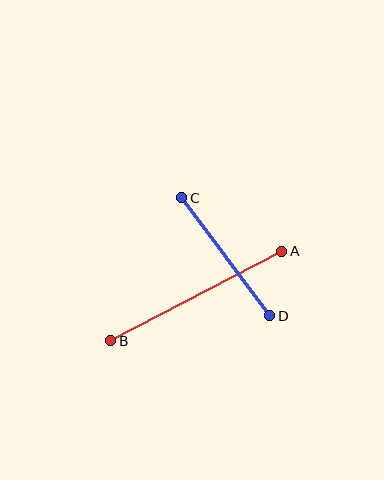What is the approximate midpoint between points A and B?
The midpoint is at approximately (196, 296) pixels.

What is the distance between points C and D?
The distance is approximately 147 pixels.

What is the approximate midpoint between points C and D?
The midpoint is at approximately (226, 257) pixels.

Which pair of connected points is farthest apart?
Points A and B are farthest apart.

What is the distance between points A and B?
The distance is approximately 193 pixels.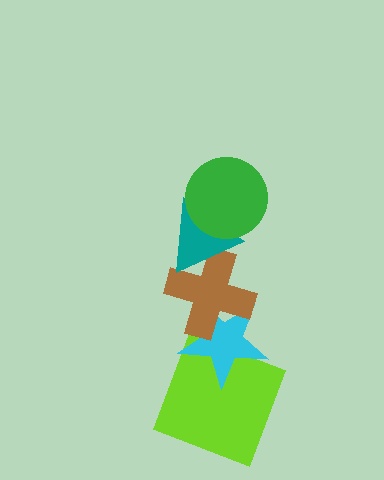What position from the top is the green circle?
The green circle is 1st from the top.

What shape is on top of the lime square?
The cyan star is on top of the lime square.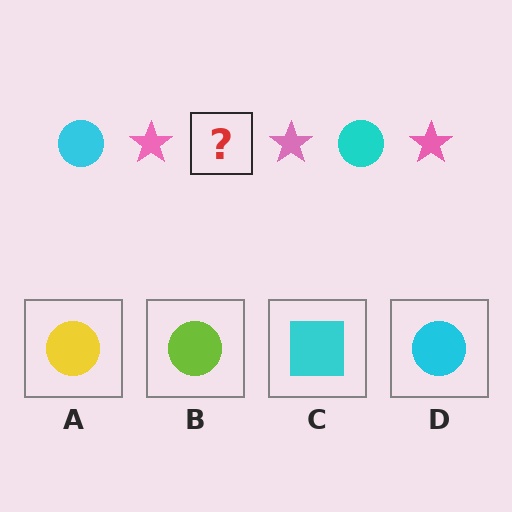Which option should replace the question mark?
Option D.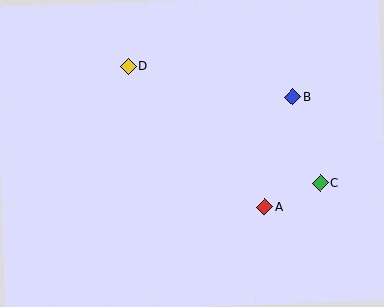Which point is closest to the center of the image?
Point A at (265, 207) is closest to the center.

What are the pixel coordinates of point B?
Point B is at (293, 97).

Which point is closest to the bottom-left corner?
Point D is closest to the bottom-left corner.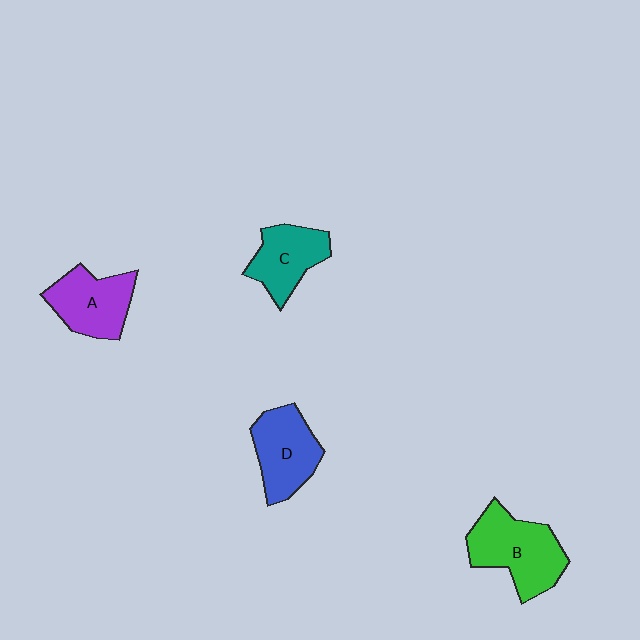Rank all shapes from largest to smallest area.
From largest to smallest: B (green), D (blue), A (purple), C (teal).